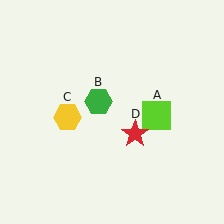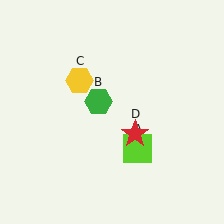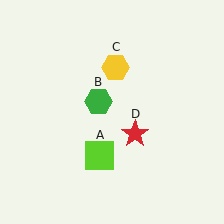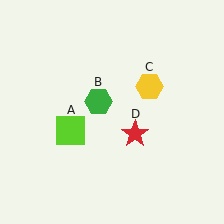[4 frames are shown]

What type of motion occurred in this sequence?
The lime square (object A), yellow hexagon (object C) rotated clockwise around the center of the scene.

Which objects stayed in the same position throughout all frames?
Green hexagon (object B) and red star (object D) remained stationary.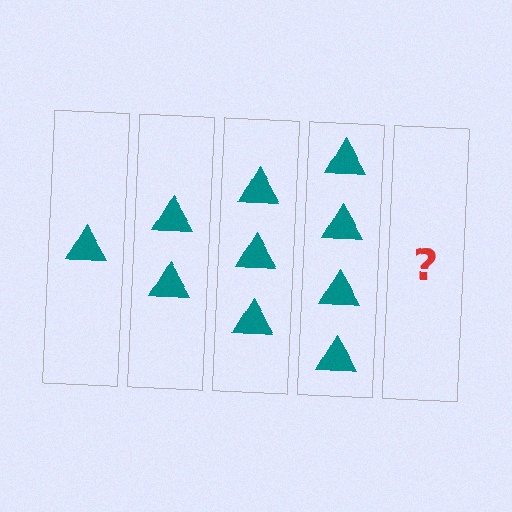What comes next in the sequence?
The next element should be 5 triangles.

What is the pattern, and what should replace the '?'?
The pattern is that each step adds one more triangle. The '?' should be 5 triangles.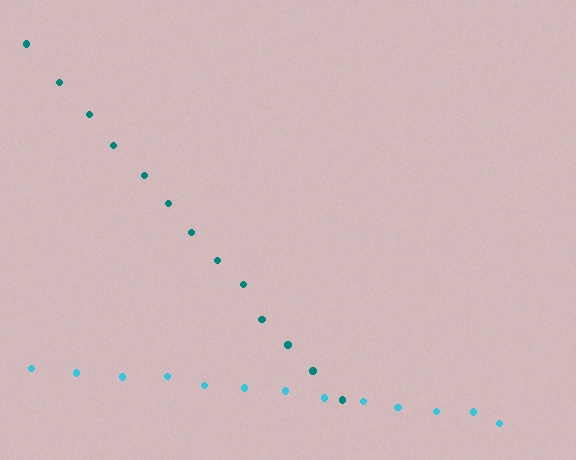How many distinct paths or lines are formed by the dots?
There are 2 distinct paths.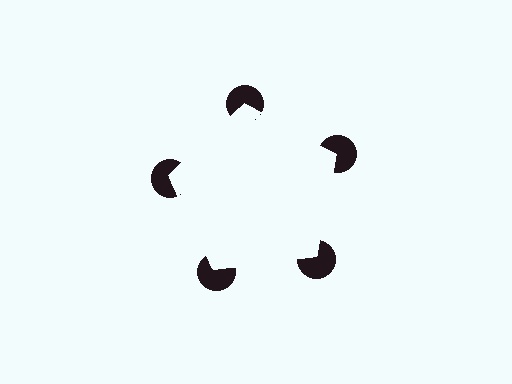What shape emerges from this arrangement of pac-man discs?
An illusory pentagon — its edges are inferred from the aligned wedge cuts in the pac-man discs, not physically drawn.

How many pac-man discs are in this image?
There are 5 — one at each vertex of the illusory pentagon.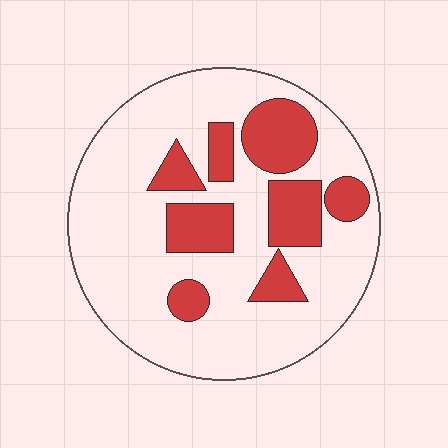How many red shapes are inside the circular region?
8.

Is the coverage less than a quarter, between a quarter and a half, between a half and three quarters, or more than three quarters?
Between a quarter and a half.